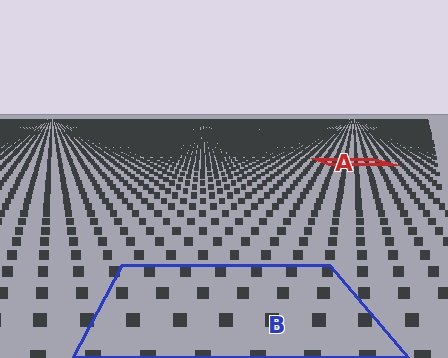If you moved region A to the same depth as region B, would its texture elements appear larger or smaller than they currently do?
They would appear larger. At a closer depth, the same texture elements are projected at a bigger on-screen size.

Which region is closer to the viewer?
Region B is closer. The texture elements there are larger and more spread out.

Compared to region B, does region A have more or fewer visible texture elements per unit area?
Region A has more texture elements per unit area — they are packed more densely because it is farther away.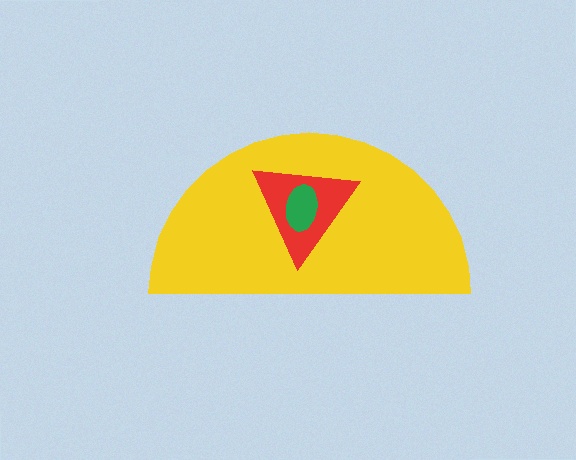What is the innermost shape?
The green ellipse.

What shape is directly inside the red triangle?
The green ellipse.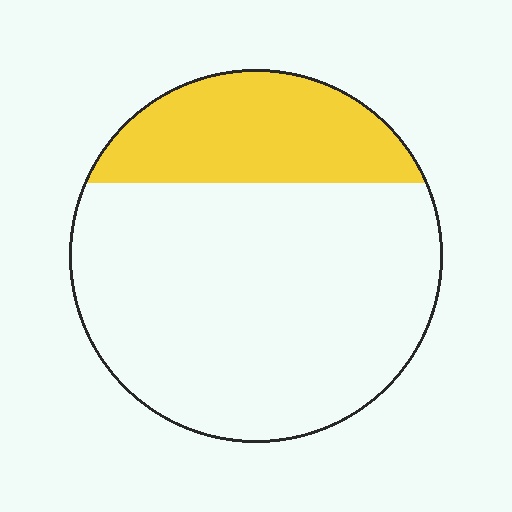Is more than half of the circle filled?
No.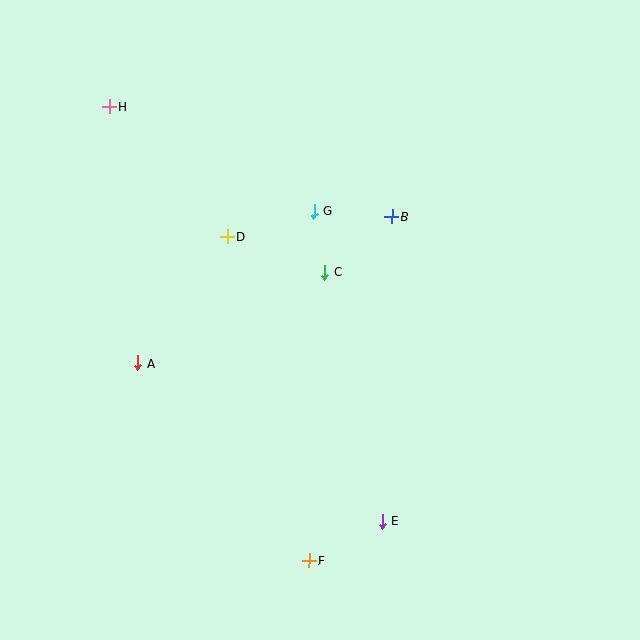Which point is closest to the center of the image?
Point C at (324, 273) is closest to the center.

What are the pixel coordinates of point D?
Point D is at (227, 236).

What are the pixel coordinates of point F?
Point F is at (309, 561).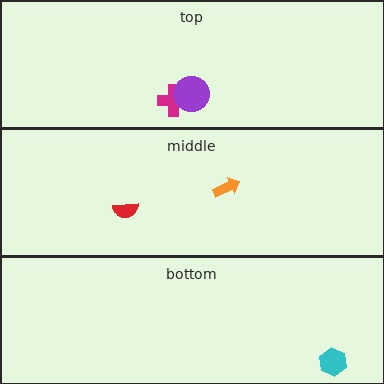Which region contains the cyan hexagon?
The bottom region.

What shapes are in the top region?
The magenta cross, the purple circle.